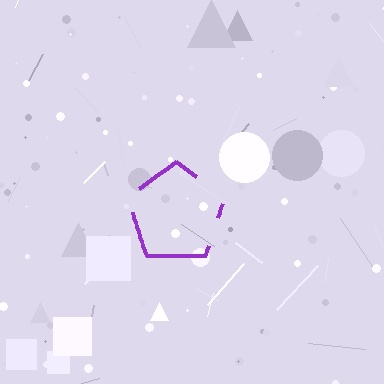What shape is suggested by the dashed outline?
The dashed outline suggests a pentagon.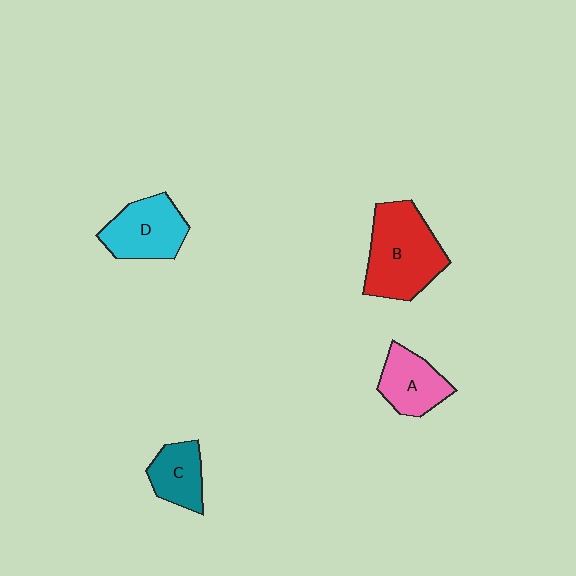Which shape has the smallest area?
Shape C (teal).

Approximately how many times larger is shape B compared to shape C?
Approximately 2.0 times.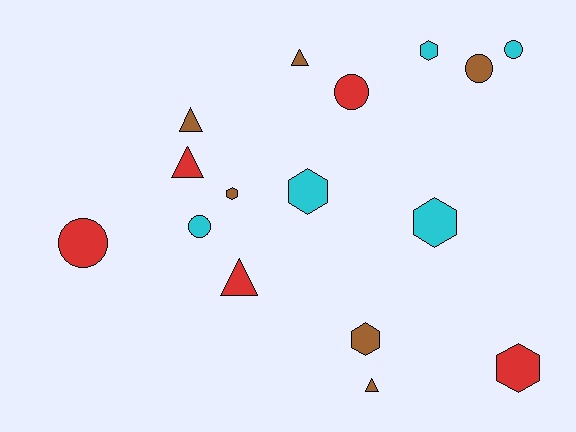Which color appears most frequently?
Brown, with 6 objects.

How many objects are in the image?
There are 16 objects.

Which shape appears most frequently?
Hexagon, with 6 objects.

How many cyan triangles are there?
There are no cyan triangles.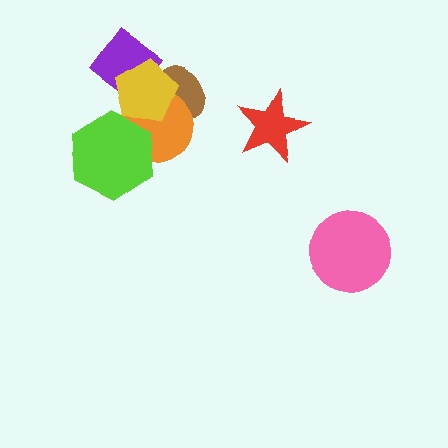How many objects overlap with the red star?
0 objects overlap with the red star.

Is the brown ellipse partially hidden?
Yes, it is partially covered by another shape.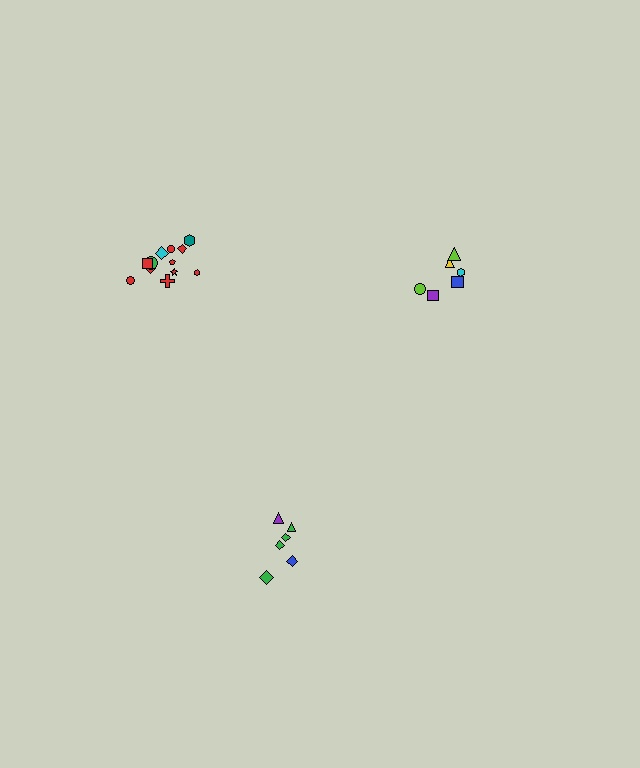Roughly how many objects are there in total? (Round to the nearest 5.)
Roughly 25 objects in total.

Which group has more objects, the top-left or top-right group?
The top-left group.